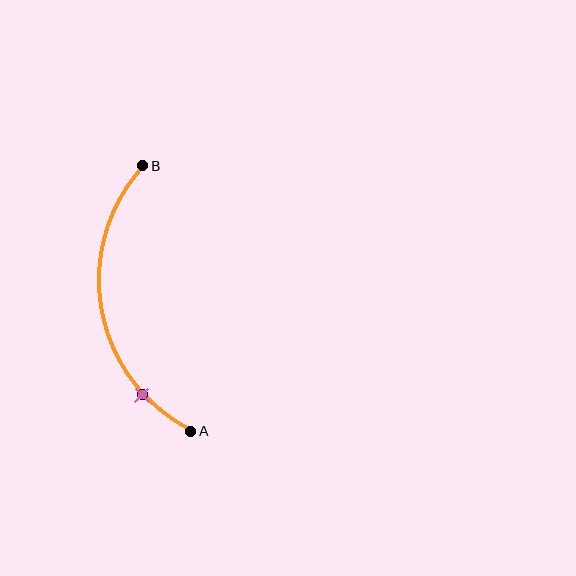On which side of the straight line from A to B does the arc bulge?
The arc bulges to the left of the straight line connecting A and B.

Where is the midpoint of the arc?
The arc midpoint is the point on the curve farthest from the straight line joining A and B. It sits to the left of that line.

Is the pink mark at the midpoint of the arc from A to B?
No. The pink mark lies on the arc but is closer to endpoint A. The arc midpoint would be at the point on the curve equidistant along the arc from both A and B.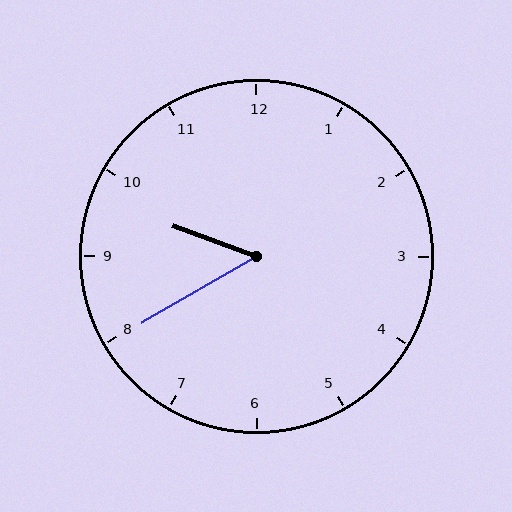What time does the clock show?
9:40.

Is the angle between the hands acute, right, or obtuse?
It is acute.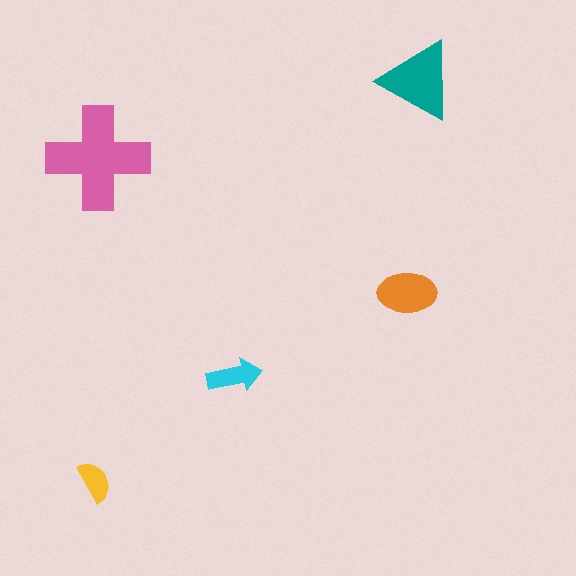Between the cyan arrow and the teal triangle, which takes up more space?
The teal triangle.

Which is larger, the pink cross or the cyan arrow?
The pink cross.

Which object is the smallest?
The yellow semicircle.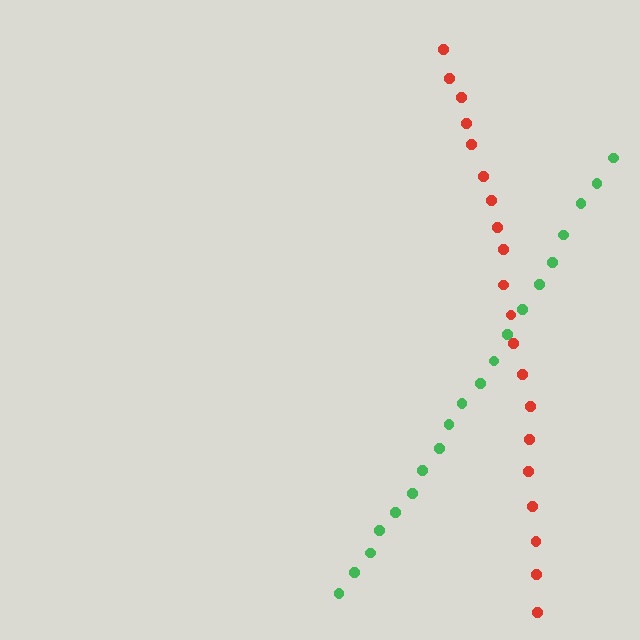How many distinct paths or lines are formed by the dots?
There are 2 distinct paths.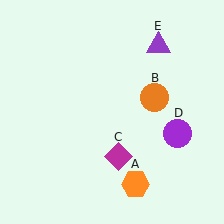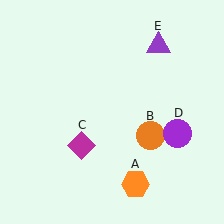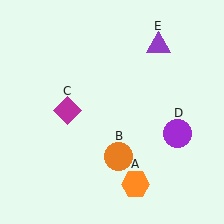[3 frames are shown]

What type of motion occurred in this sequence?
The orange circle (object B), magenta diamond (object C) rotated clockwise around the center of the scene.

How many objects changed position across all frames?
2 objects changed position: orange circle (object B), magenta diamond (object C).